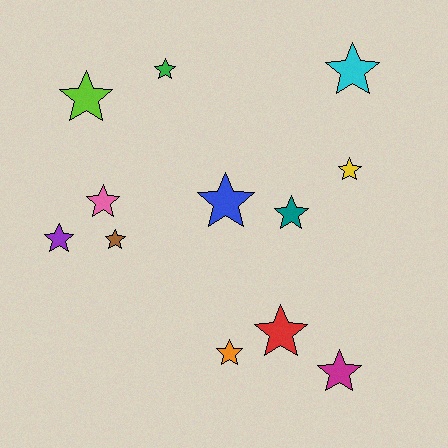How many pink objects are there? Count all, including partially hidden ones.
There is 1 pink object.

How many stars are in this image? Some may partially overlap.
There are 12 stars.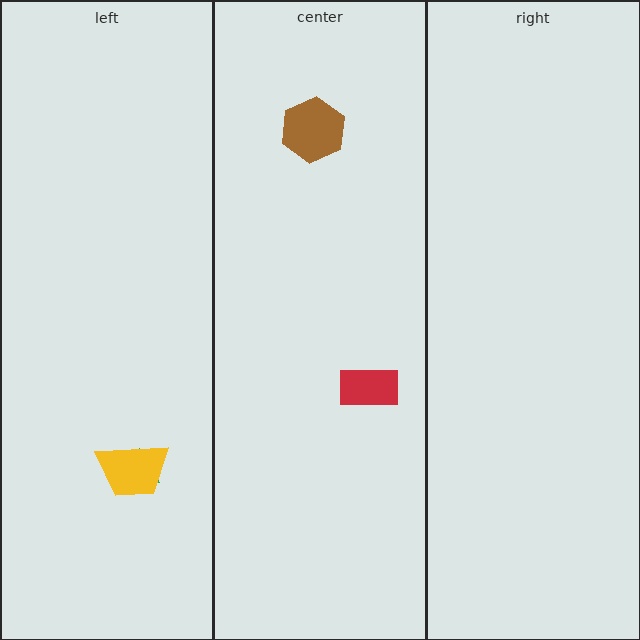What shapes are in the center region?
The brown hexagon, the red rectangle.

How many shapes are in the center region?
2.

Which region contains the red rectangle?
The center region.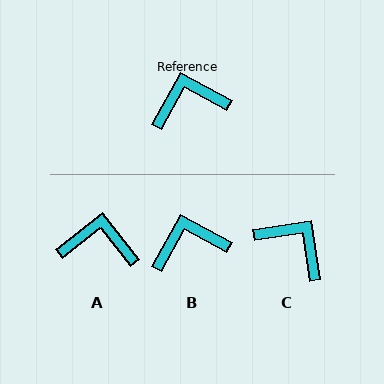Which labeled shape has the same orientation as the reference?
B.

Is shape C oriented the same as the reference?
No, it is off by about 52 degrees.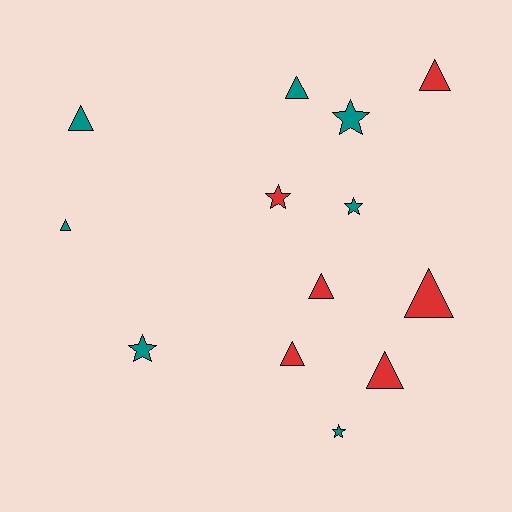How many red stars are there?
There is 1 red star.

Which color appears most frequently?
Teal, with 7 objects.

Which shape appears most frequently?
Triangle, with 8 objects.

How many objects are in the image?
There are 13 objects.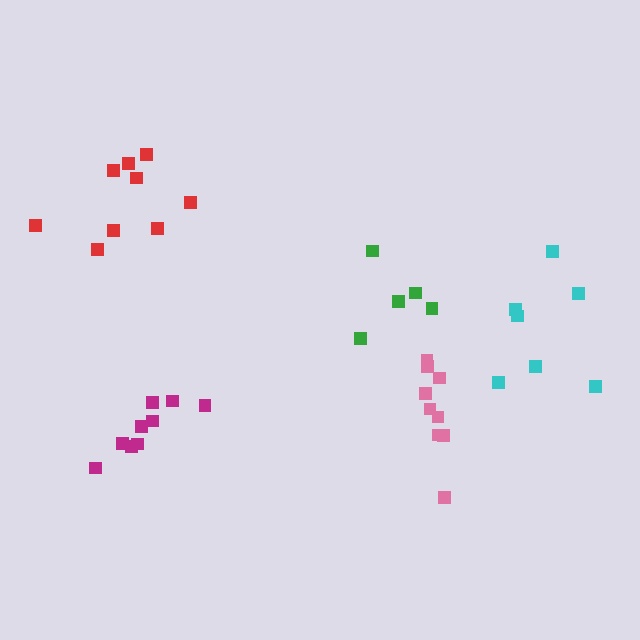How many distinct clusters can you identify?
There are 5 distinct clusters.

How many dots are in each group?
Group 1: 9 dots, Group 2: 7 dots, Group 3: 5 dots, Group 4: 9 dots, Group 5: 9 dots (39 total).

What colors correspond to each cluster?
The clusters are colored: red, cyan, green, magenta, pink.